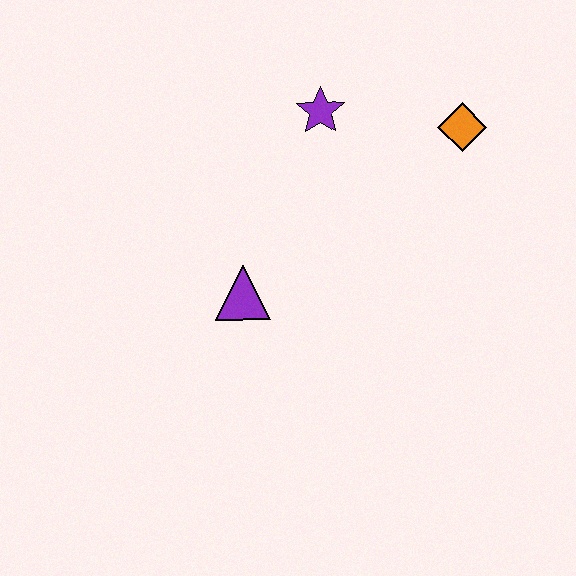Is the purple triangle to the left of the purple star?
Yes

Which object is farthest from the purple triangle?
The orange diamond is farthest from the purple triangle.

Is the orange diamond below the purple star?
Yes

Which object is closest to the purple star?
The orange diamond is closest to the purple star.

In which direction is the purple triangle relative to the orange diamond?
The purple triangle is to the left of the orange diamond.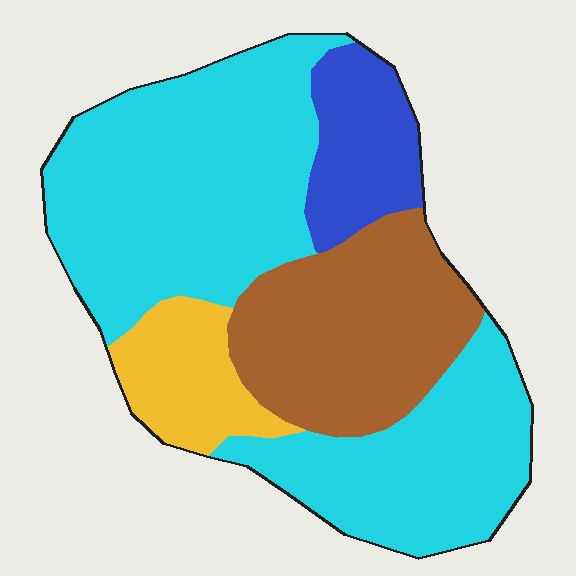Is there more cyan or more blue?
Cyan.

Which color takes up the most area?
Cyan, at roughly 55%.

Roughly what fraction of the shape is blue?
Blue takes up about one tenth (1/10) of the shape.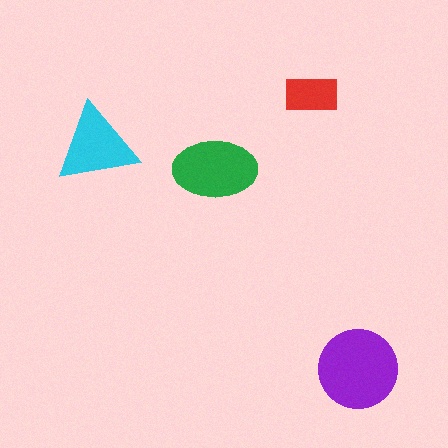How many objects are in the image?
There are 4 objects in the image.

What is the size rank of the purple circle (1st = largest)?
1st.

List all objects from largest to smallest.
The purple circle, the green ellipse, the cyan triangle, the red rectangle.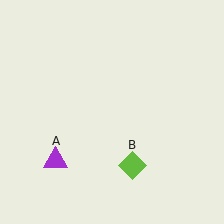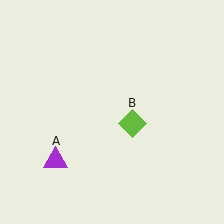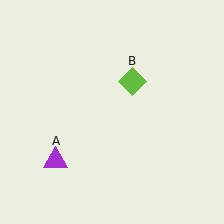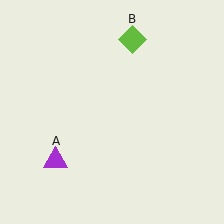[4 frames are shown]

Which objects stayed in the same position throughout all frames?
Purple triangle (object A) remained stationary.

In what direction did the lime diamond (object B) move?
The lime diamond (object B) moved up.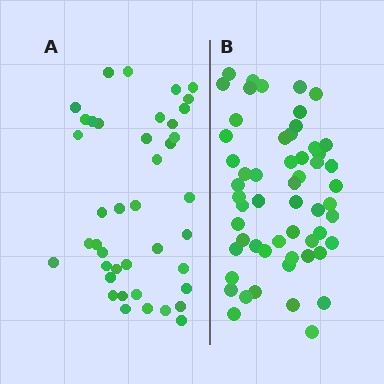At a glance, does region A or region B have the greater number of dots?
Region B (the right region) has more dots.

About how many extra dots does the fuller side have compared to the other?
Region B has approximately 15 more dots than region A.